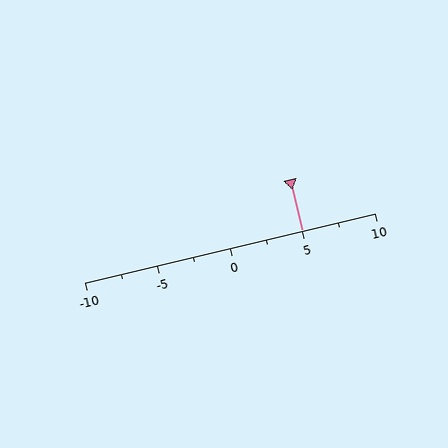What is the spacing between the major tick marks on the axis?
The major ticks are spaced 5 apart.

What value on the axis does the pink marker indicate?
The marker indicates approximately 5.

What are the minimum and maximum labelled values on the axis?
The axis runs from -10 to 10.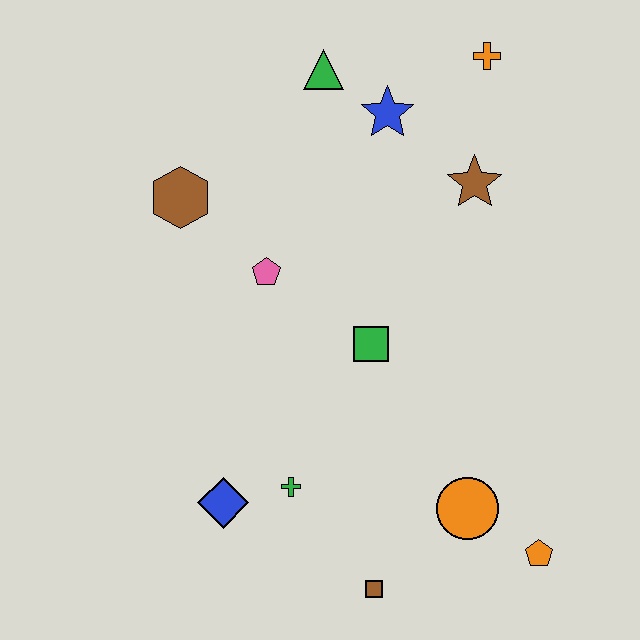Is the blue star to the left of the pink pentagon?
No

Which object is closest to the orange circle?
The orange pentagon is closest to the orange circle.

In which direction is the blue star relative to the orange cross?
The blue star is to the left of the orange cross.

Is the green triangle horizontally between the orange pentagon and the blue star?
No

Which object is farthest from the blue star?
The brown square is farthest from the blue star.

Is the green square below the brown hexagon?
Yes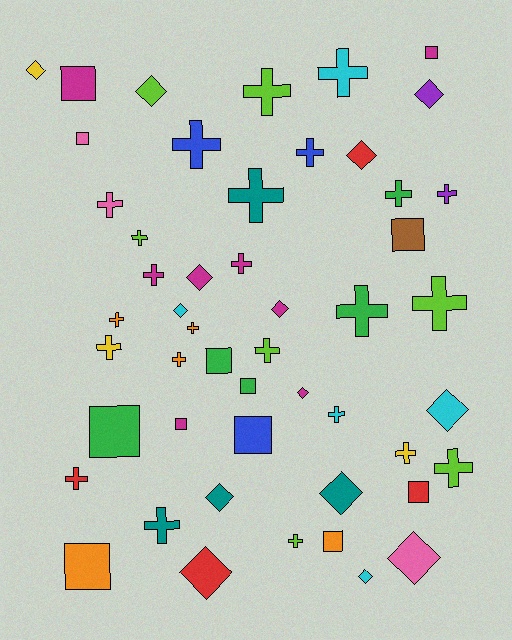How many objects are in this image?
There are 50 objects.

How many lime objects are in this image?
There are 7 lime objects.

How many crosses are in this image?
There are 24 crosses.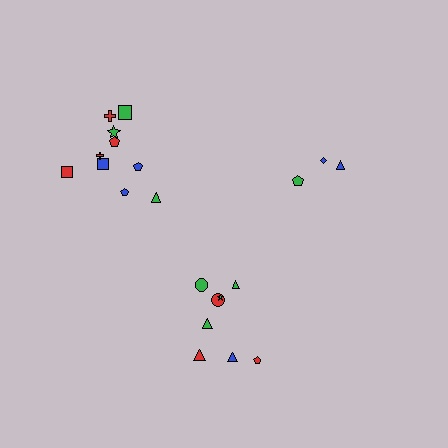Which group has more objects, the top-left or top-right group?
The top-left group.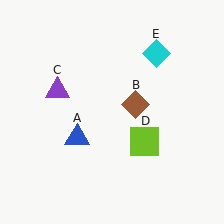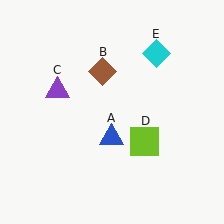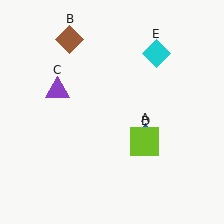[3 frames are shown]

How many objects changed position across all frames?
2 objects changed position: blue triangle (object A), brown diamond (object B).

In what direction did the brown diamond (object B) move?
The brown diamond (object B) moved up and to the left.